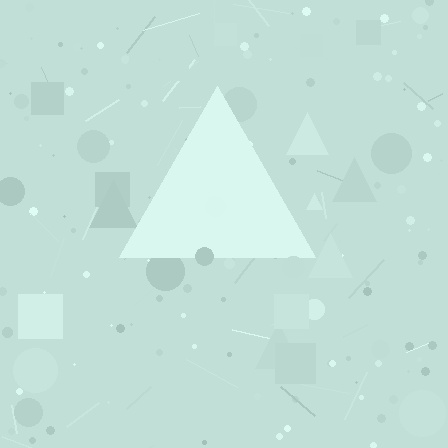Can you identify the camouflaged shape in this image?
The camouflaged shape is a triangle.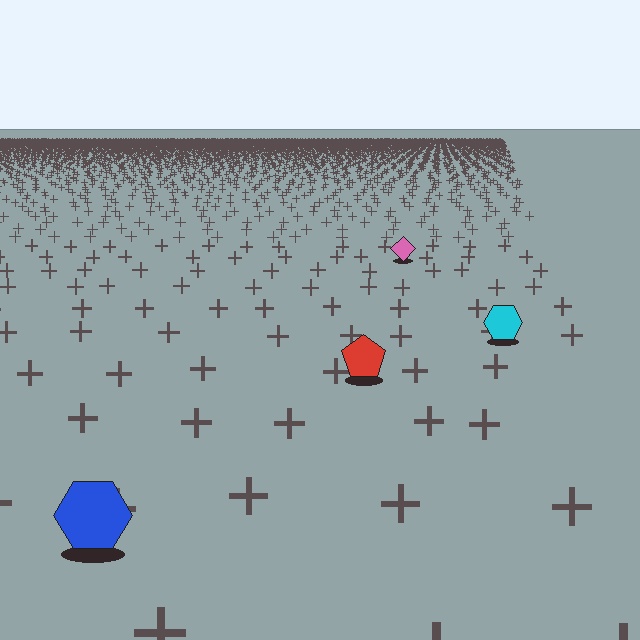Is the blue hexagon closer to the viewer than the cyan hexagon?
Yes. The blue hexagon is closer — you can tell from the texture gradient: the ground texture is coarser near it.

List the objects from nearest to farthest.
From nearest to farthest: the blue hexagon, the red pentagon, the cyan hexagon, the pink diamond.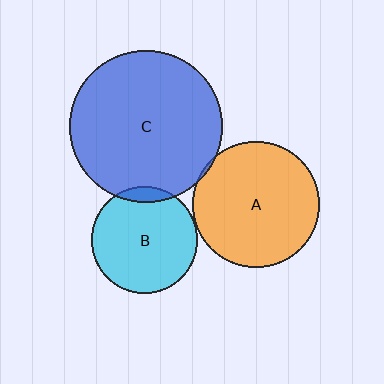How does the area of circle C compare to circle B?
Approximately 2.1 times.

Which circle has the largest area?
Circle C (blue).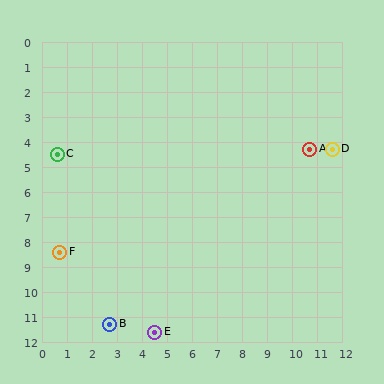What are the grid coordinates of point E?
Point E is at approximately (4.5, 11.6).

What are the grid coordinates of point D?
Point D is at approximately (11.6, 4.3).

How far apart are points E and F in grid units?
Points E and F are about 5.0 grid units apart.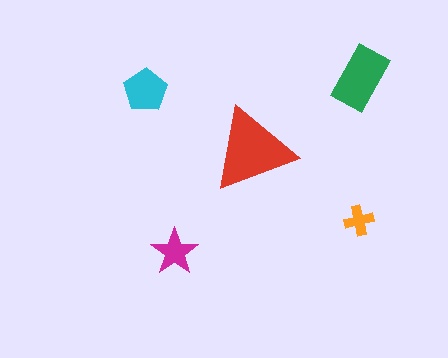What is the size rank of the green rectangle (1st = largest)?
2nd.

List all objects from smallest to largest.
The orange cross, the magenta star, the cyan pentagon, the green rectangle, the red triangle.